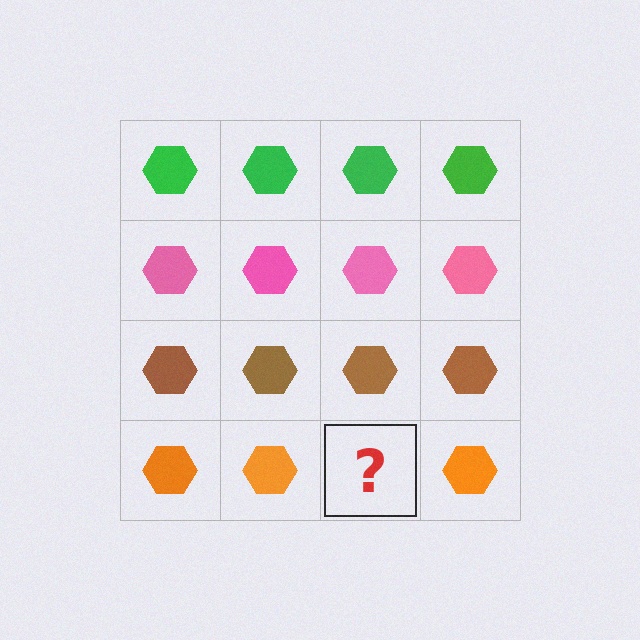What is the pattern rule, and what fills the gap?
The rule is that each row has a consistent color. The gap should be filled with an orange hexagon.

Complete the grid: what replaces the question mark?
The question mark should be replaced with an orange hexagon.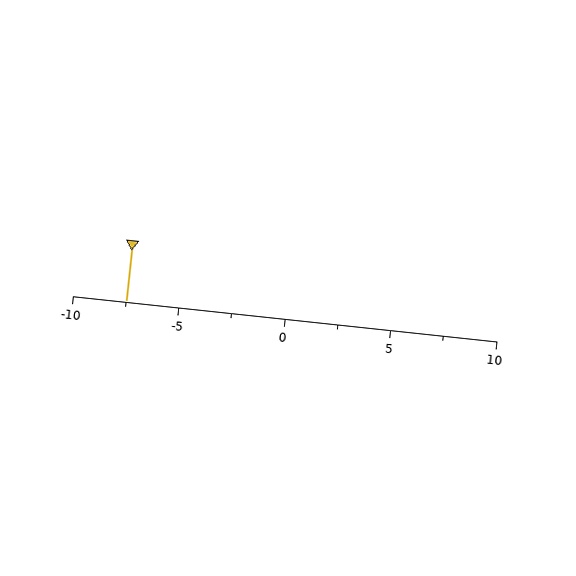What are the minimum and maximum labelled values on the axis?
The axis runs from -10 to 10.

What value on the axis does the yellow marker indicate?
The marker indicates approximately -7.5.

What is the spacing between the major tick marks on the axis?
The major ticks are spaced 5 apart.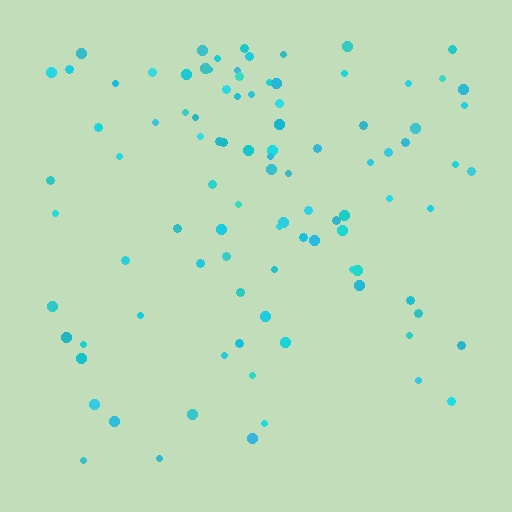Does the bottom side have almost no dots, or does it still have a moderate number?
Still a moderate number, just noticeably fewer than the top.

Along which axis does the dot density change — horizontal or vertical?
Vertical.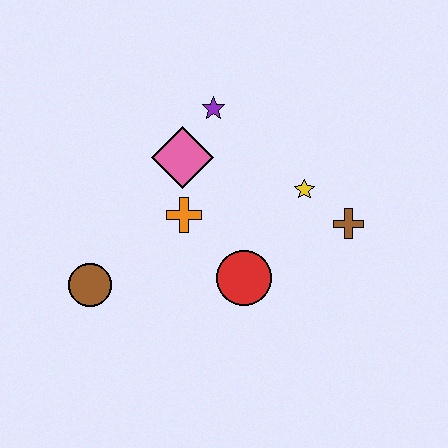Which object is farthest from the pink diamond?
The brown cross is farthest from the pink diamond.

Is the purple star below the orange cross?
No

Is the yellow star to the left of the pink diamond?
No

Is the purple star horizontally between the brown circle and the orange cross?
No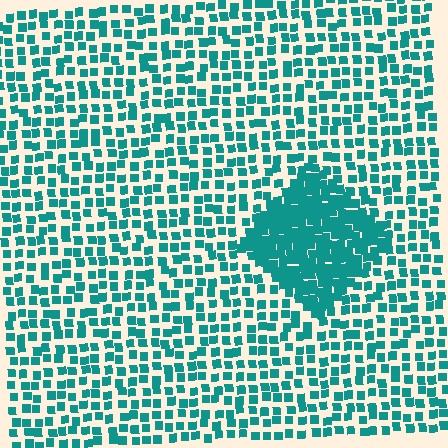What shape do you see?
I see a diamond.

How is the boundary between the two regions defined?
The boundary is defined by a change in element density (approximately 2.4x ratio). All elements are the same color, size, and shape.